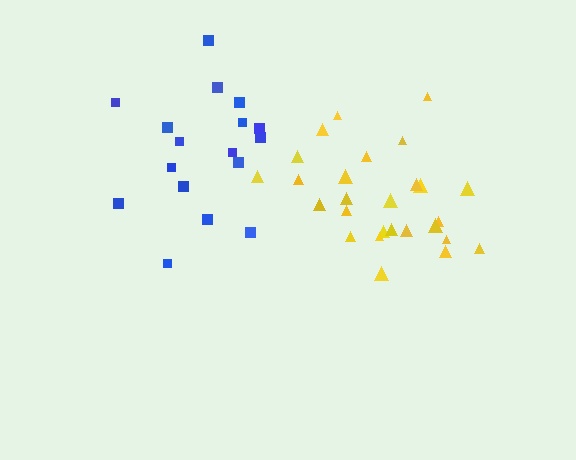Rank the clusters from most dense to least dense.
blue, yellow.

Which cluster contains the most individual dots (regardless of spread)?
Yellow (27).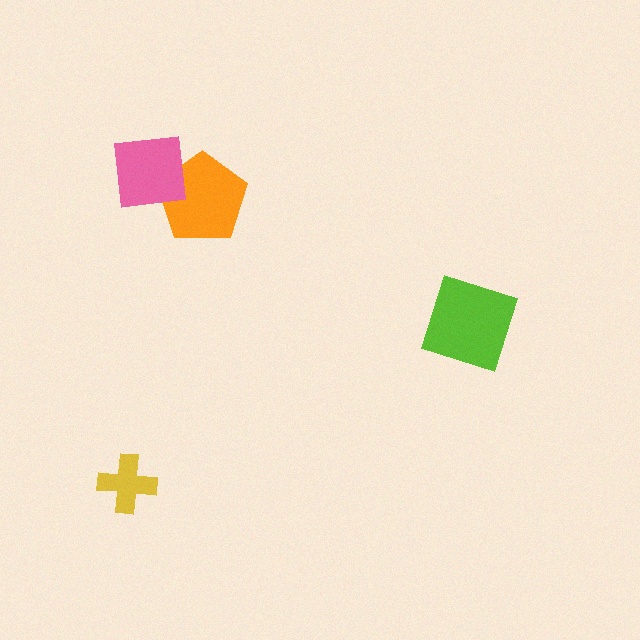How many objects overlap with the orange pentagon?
1 object overlaps with the orange pentagon.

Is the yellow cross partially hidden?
No, no other shape covers it.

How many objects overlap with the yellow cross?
0 objects overlap with the yellow cross.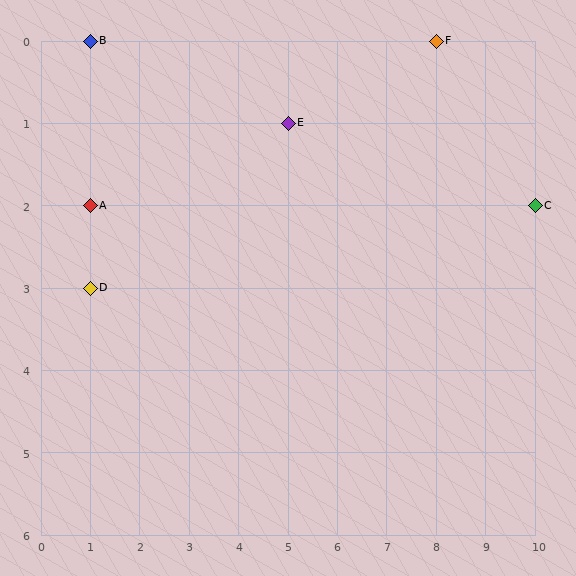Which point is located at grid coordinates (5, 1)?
Point E is at (5, 1).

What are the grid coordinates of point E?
Point E is at grid coordinates (5, 1).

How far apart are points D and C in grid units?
Points D and C are 9 columns and 1 row apart (about 9.1 grid units diagonally).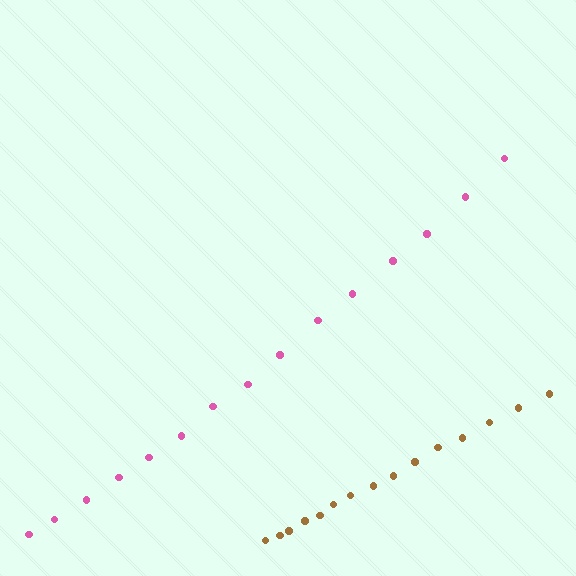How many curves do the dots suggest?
There are 2 distinct paths.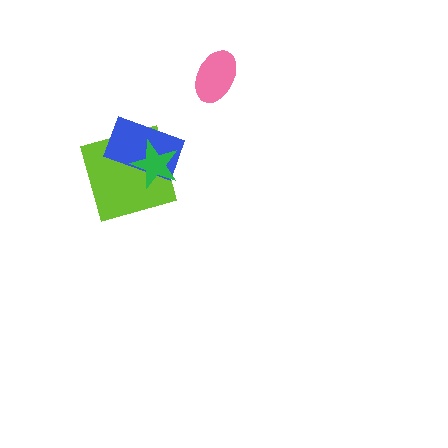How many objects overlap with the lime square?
2 objects overlap with the lime square.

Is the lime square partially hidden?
Yes, it is partially covered by another shape.